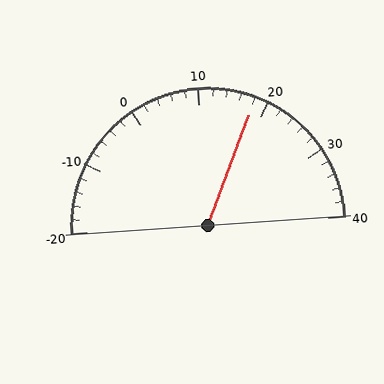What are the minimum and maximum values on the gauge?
The gauge ranges from -20 to 40.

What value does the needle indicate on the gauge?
The needle indicates approximately 18.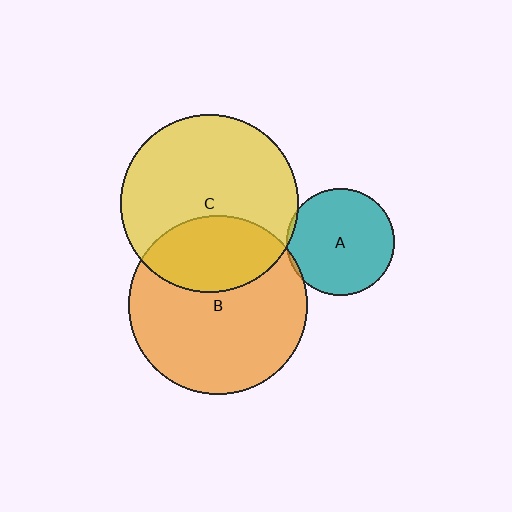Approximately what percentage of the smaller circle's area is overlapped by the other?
Approximately 5%.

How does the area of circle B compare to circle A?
Approximately 2.8 times.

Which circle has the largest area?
Circle B (orange).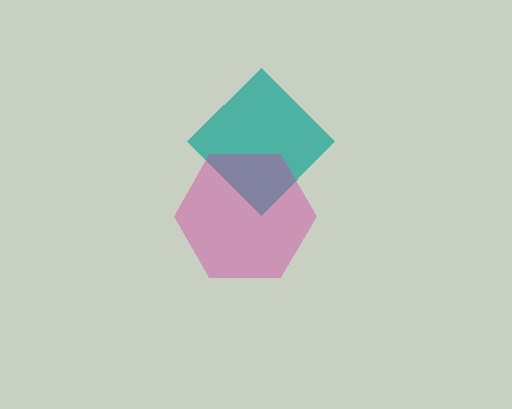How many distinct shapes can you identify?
There are 2 distinct shapes: a teal diamond, a magenta hexagon.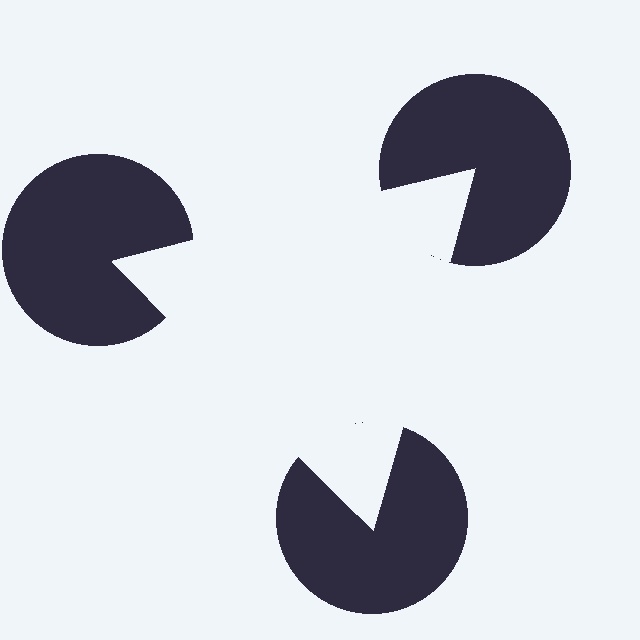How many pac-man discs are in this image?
There are 3 — one at each vertex of the illusory triangle.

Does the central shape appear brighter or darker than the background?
It typically appears slightly brighter than the background, even though no actual brightness change is drawn.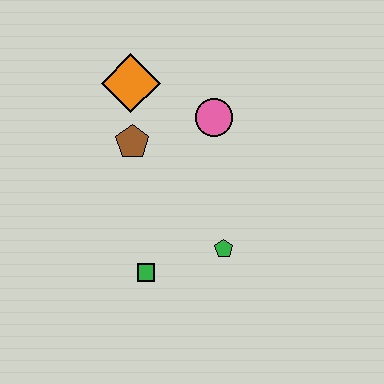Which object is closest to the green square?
The green pentagon is closest to the green square.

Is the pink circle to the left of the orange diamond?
No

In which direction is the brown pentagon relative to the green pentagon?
The brown pentagon is above the green pentagon.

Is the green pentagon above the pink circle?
No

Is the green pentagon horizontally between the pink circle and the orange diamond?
No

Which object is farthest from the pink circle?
The green square is farthest from the pink circle.